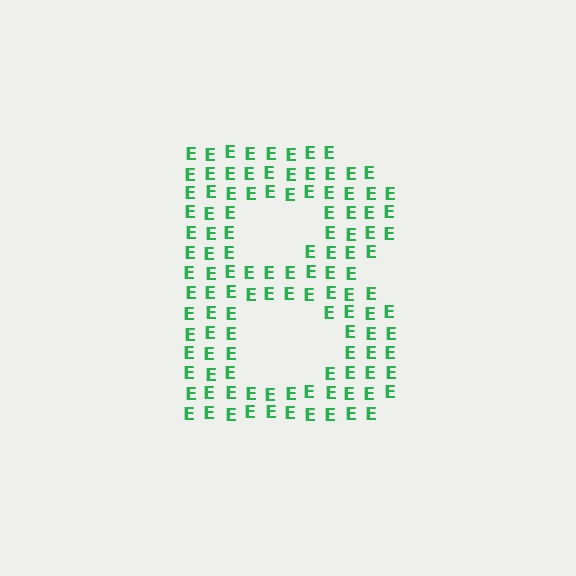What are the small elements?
The small elements are letter E's.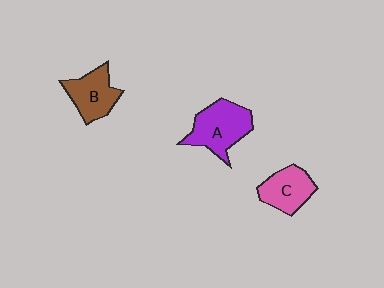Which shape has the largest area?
Shape A (purple).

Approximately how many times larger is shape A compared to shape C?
Approximately 1.4 times.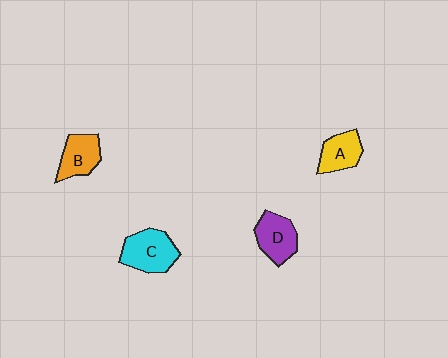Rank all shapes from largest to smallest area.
From largest to smallest: C (cyan), D (purple), B (orange), A (yellow).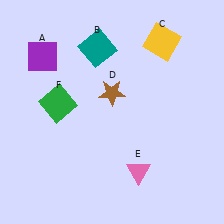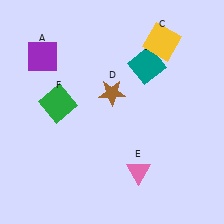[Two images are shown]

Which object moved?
The teal square (B) moved right.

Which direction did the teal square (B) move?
The teal square (B) moved right.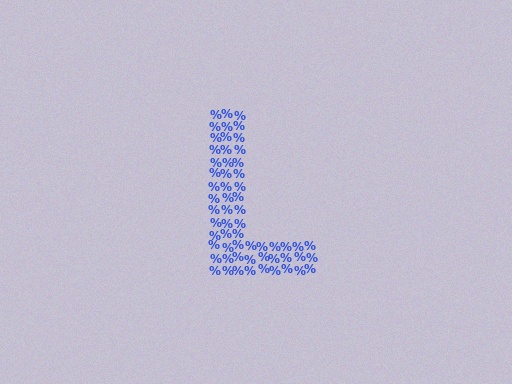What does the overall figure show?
The overall figure shows the letter L.